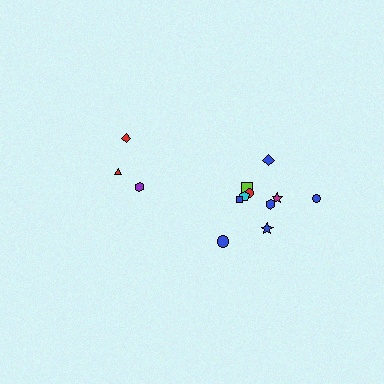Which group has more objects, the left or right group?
The right group.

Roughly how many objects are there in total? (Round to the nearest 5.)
Roughly 15 objects in total.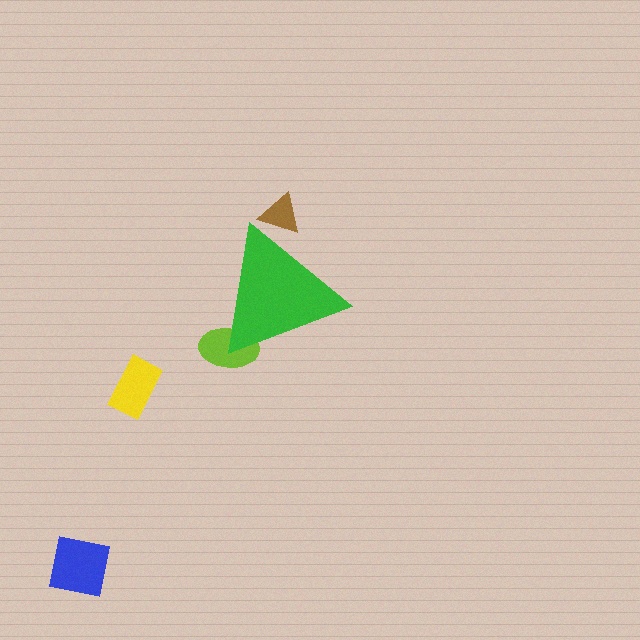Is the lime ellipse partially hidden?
Yes, the lime ellipse is partially hidden behind the green triangle.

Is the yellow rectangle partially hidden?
No, the yellow rectangle is fully visible.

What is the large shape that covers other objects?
A green triangle.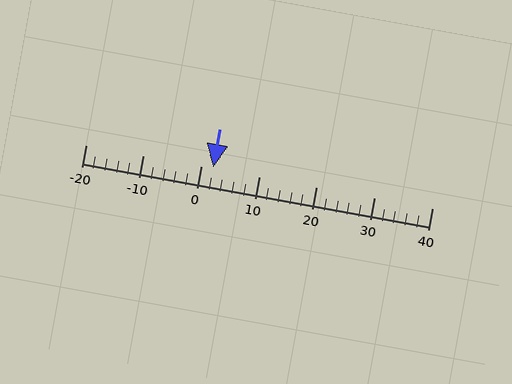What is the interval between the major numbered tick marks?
The major tick marks are spaced 10 units apart.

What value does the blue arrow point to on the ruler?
The blue arrow points to approximately 2.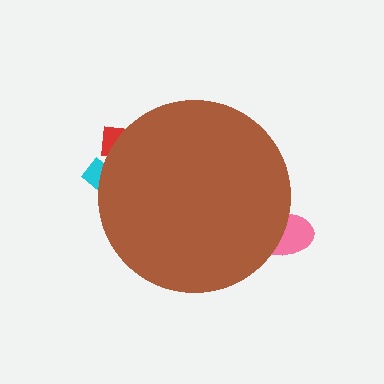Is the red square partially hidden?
Yes, the red square is partially hidden behind the brown circle.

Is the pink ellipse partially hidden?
Yes, the pink ellipse is partially hidden behind the brown circle.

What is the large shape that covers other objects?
A brown circle.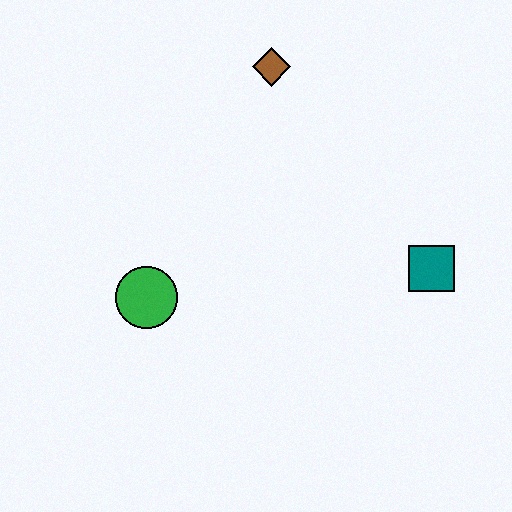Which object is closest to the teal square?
The brown diamond is closest to the teal square.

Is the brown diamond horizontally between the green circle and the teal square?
Yes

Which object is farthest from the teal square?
The green circle is farthest from the teal square.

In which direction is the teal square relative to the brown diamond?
The teal square is below the brown diamond.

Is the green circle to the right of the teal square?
No